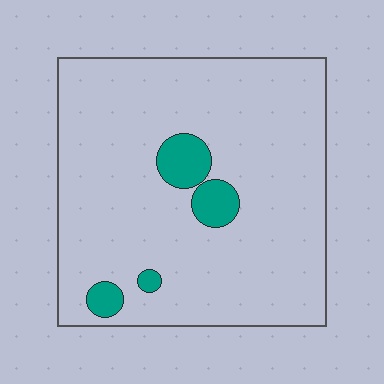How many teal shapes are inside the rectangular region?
4.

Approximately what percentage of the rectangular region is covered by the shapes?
Approximately 10%.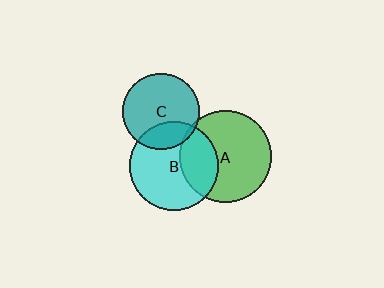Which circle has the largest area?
Circle A (green).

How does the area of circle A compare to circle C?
Approximately 1.4 times.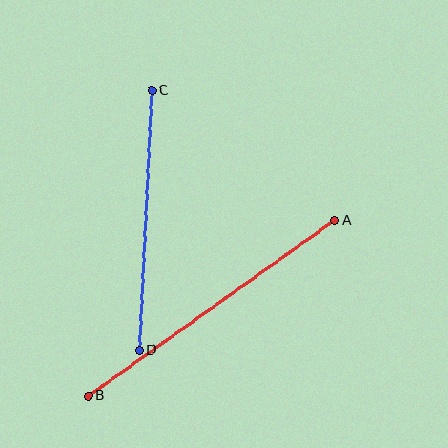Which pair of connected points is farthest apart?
Points A and B are farthest apart.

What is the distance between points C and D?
The distance is approximately 260 pixels.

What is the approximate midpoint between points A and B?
The midpoint is at approximately (212, 308) pixels.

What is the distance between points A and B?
The distance is approximately 303 pixels.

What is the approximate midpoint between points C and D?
The midpoint is at approximately (146, 220) pixels.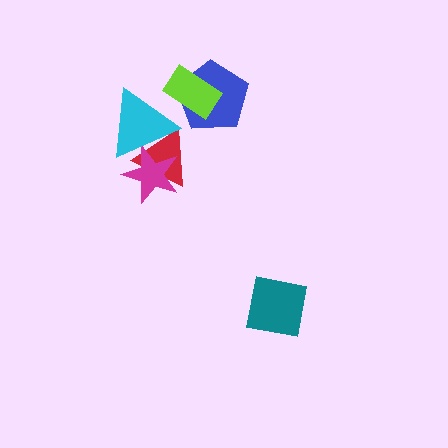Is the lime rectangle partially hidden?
No, no other shape covers it.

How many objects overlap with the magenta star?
2 objects overlap with the magenta star.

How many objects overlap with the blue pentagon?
1 object overlaps with the blue pentagon.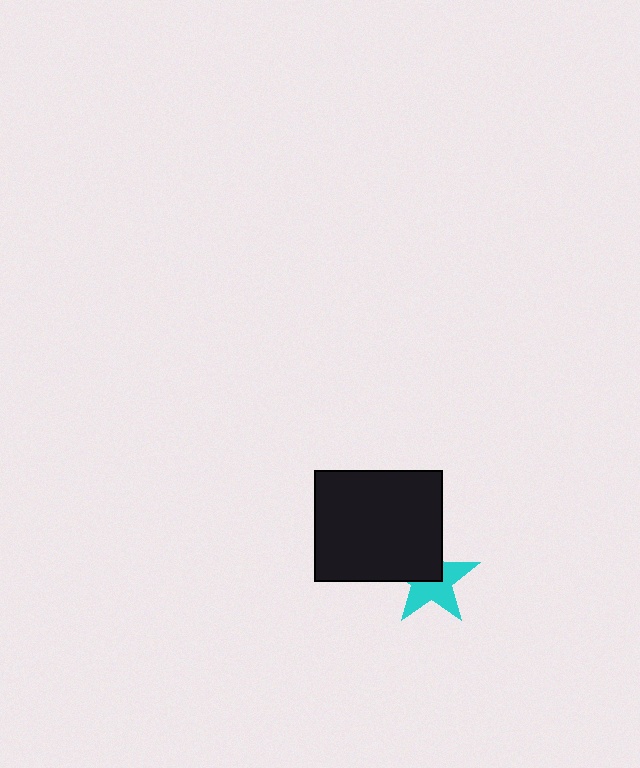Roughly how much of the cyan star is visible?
About half of it is visible (roughly 57%).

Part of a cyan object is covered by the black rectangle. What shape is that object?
It is a star.